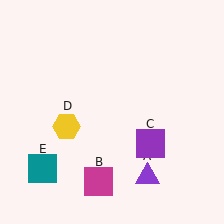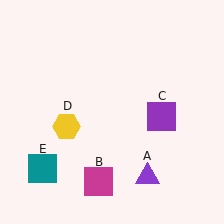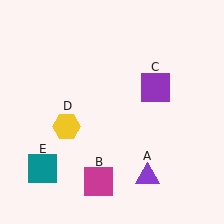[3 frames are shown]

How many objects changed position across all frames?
1 object changed position: purple square (object C).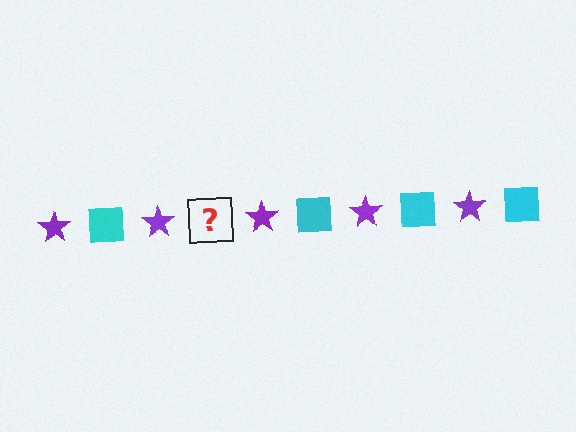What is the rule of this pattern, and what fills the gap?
The rule is that the pattern alternates between purple star and cyan square. The gap should be filled with a cyan square.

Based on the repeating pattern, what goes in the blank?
The blank should be a cyan square.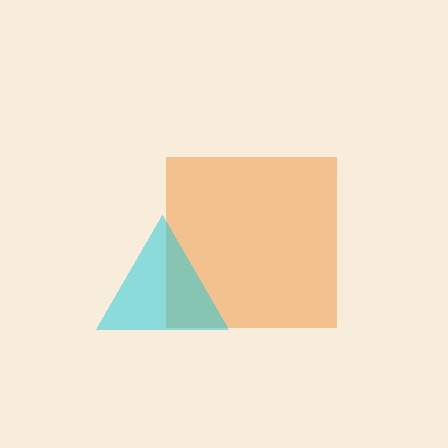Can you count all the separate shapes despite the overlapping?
Yes, there are 2 separate shapes.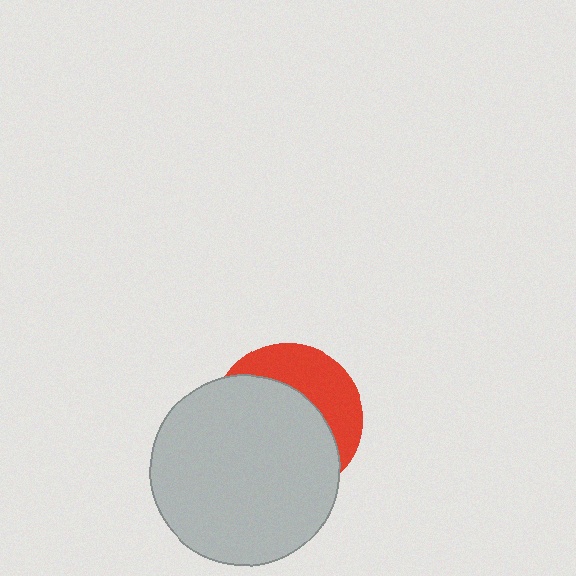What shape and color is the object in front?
The object in front is a light gray circle.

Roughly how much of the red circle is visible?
A small part of it is visible (roughly 35%).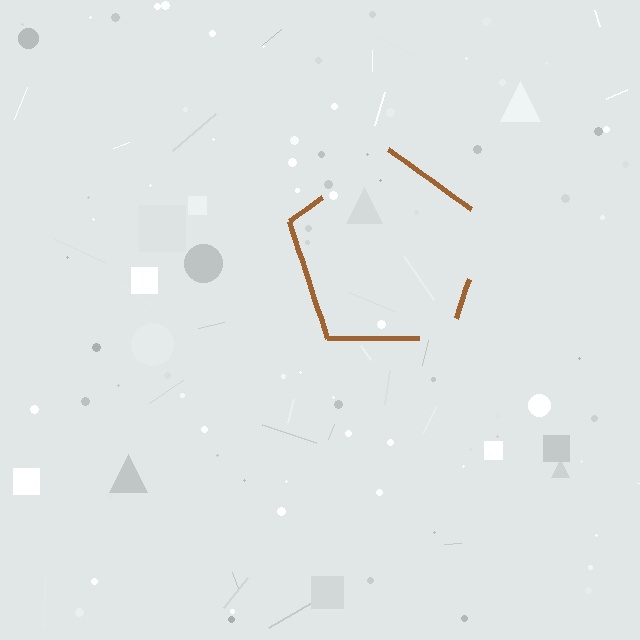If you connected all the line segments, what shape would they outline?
They would outline a pentagon.